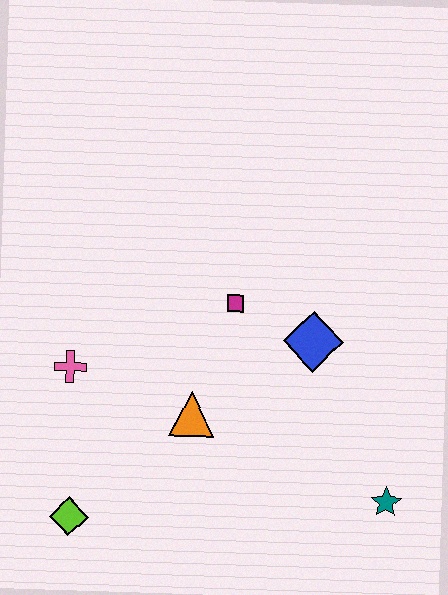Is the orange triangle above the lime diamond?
Yes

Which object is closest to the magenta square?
The blue diamond is closest to the magenta square.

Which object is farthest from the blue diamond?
The lime diamond is farthest from the blue diamond.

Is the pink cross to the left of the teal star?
Yes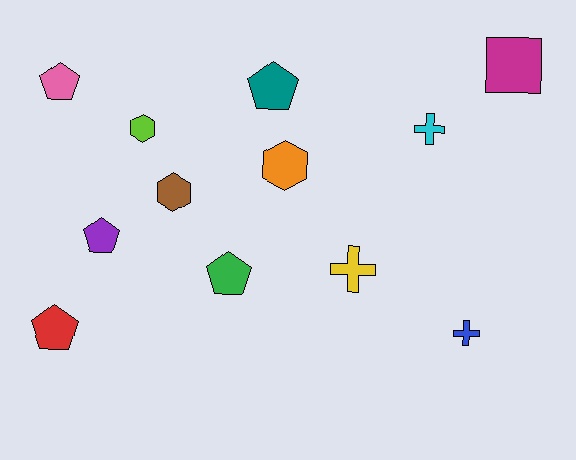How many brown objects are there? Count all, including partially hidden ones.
There is 1 brown object.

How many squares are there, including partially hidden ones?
There is 1 square.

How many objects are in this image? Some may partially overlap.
There are 12 objects.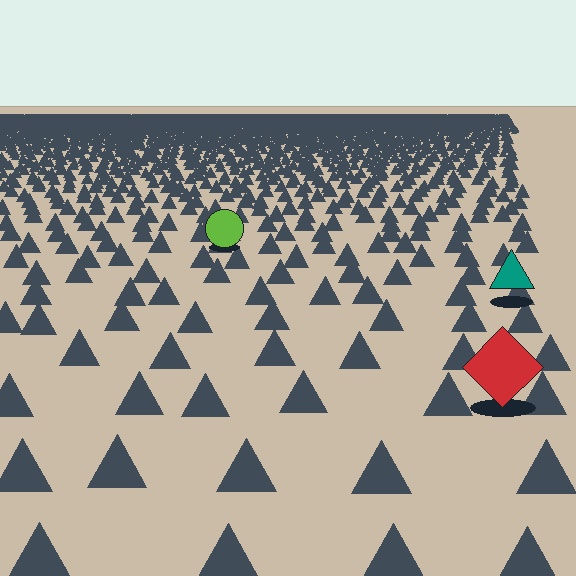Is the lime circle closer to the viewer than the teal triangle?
No. The teal triangle is closer — you can tell from the texture gradient: the ground texture is coarser near it.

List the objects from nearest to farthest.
From nearest to farthest: the red diamond, the teal triangle, the lime circle.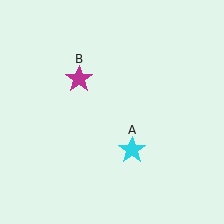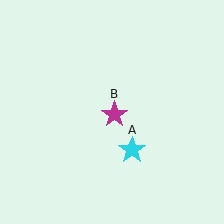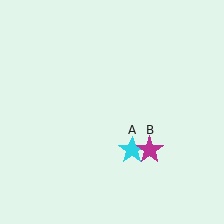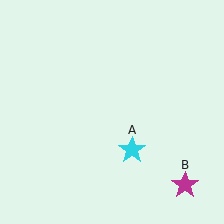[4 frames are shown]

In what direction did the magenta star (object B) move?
The magenta star (object B) moved down and to the right.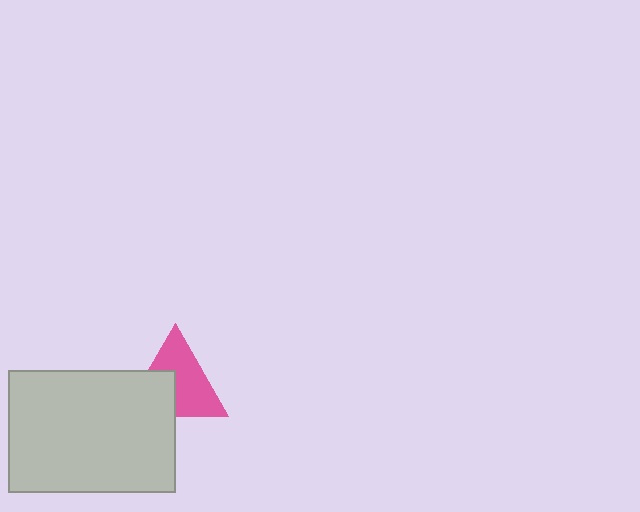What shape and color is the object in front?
The object in front is a light gray rectangle.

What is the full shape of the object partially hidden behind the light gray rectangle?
The partially hidden object is a pink triangle.